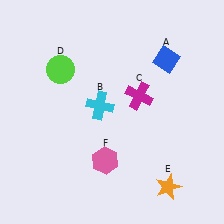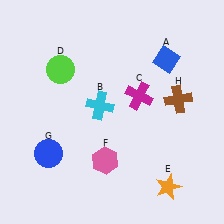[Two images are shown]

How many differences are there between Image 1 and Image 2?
There are 2 differences between the two images.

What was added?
A blue circle (G), a brown cross (H) were added in Image 2.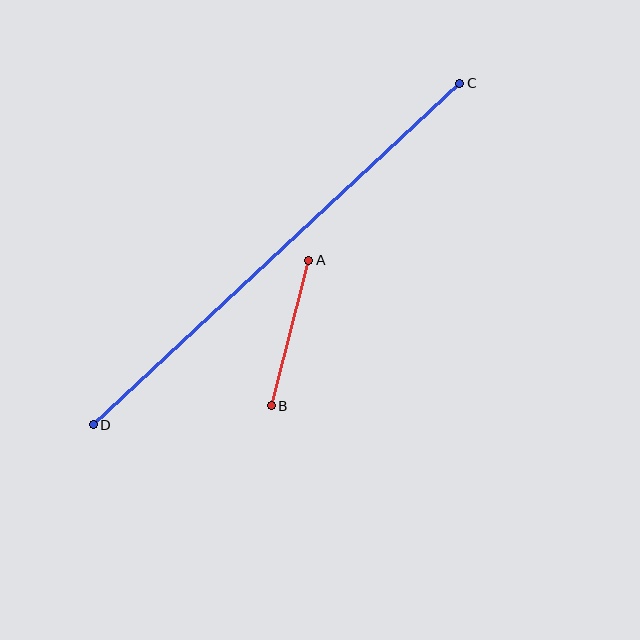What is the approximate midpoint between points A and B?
The midpoint is at approximately (290, 333) pixels.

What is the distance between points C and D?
The distance is approximately 501 pixels.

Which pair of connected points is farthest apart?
Points C and D are farthest apart.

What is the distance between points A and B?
The distance is approximately 151 pixels.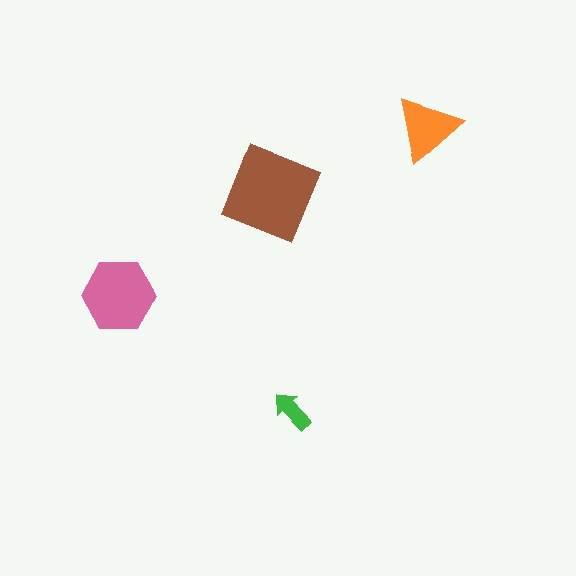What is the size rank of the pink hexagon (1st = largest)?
2nd.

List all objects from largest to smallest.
The brown diamond, the pink hexagon, the orange triangle, the green arrow.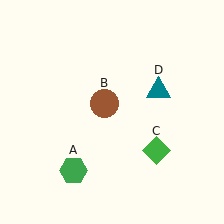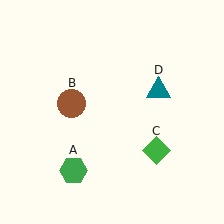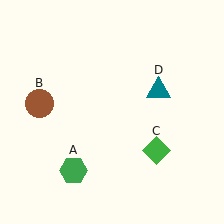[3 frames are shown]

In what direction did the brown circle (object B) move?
The brown circle (object B) moved left.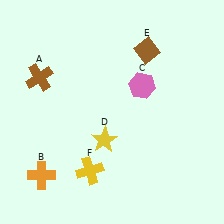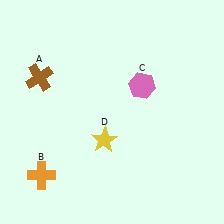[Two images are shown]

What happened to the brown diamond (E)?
The brown diamond (E) was removed in Image 2. It was in the top-right area of Image 1.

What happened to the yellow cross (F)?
The yellow cross (F) was removed in Image 2. It was in the bottom-left area of Image 1.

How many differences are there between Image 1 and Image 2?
There are 2 differences between the two images.